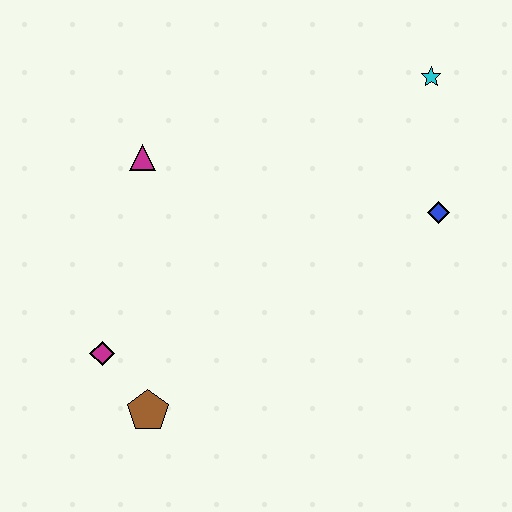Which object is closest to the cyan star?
The blue diamond is closest to the cyan star.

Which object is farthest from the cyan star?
The brown pentagon is farthest from the cyan star.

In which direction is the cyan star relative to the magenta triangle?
The cyan star is to the right of the magenta triangle.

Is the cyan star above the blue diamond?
Yes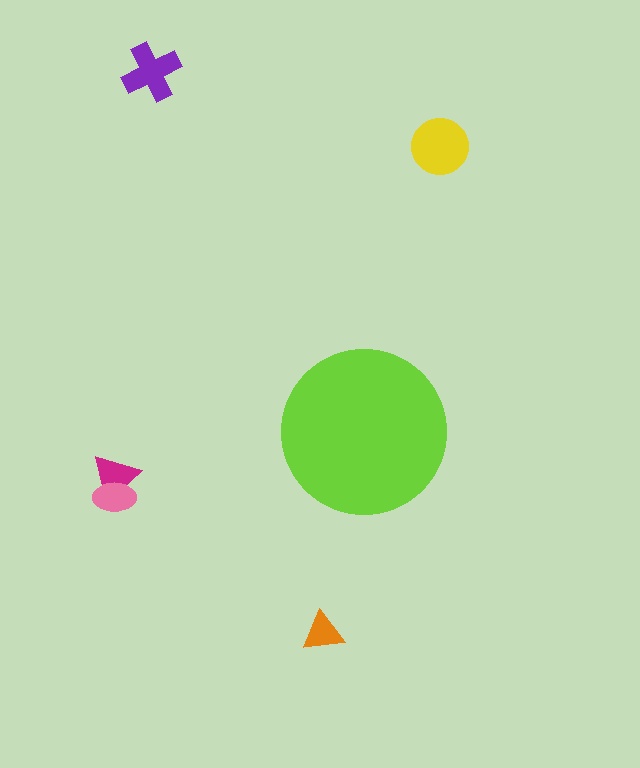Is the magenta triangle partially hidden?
No, the magenta triangle is fully visible.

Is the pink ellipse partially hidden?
No, the pink ellipse is fully visible.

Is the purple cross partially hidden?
No, the purple cross is fully visible.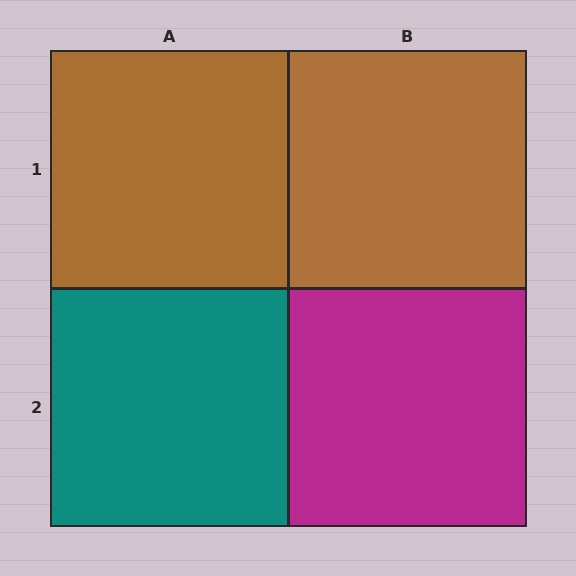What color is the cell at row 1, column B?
Brown.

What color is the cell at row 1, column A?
Brown.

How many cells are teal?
1 cell is teal.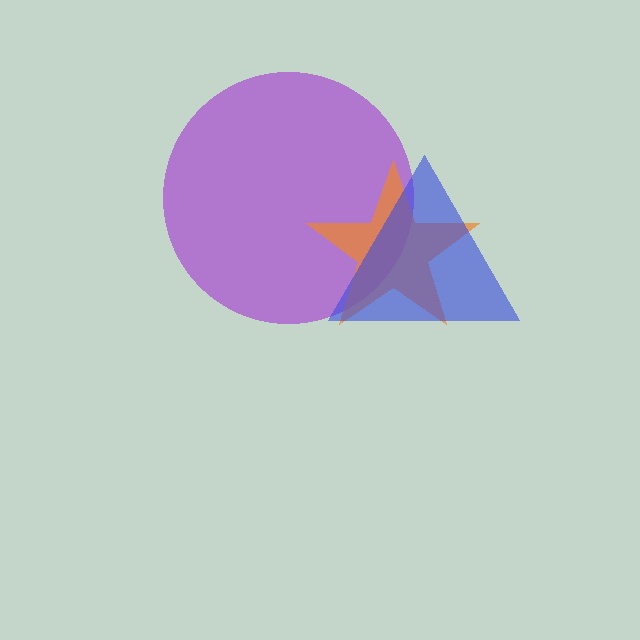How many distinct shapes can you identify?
There are 3 distinct shapes: a purple circle, an orange star, a blue triangle.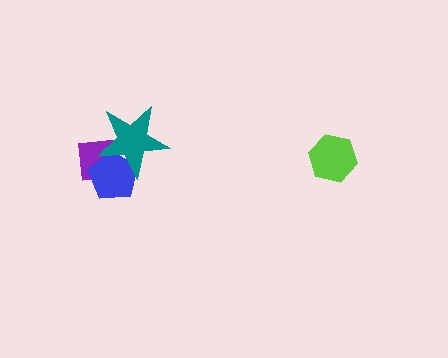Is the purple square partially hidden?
Yes, it is partially covered by another shape.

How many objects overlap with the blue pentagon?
2 objects overlap with the blue pentagon.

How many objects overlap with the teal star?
2 objects overlap with the teal star.